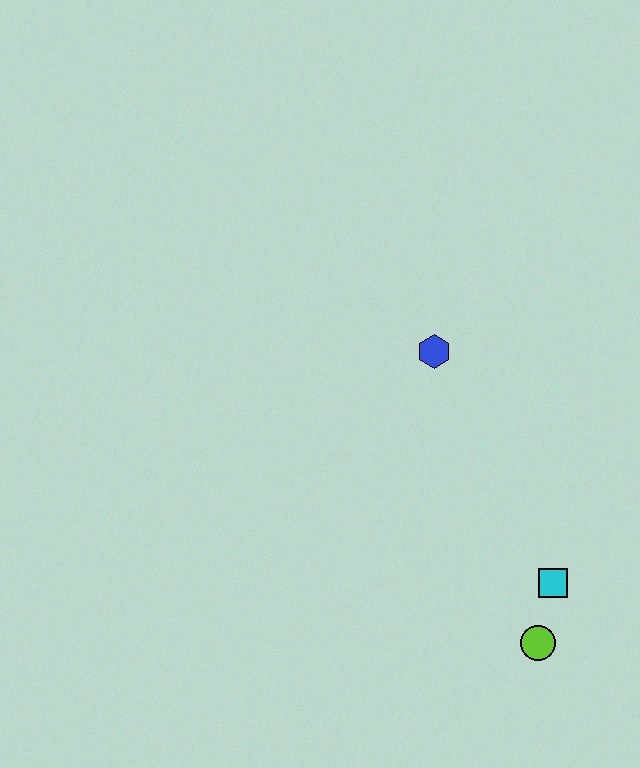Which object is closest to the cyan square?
The lime circle is closest to the cyan square.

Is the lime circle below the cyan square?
Yes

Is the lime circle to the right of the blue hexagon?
Yes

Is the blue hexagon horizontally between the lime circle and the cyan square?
No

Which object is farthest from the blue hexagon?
The lime circle is farthest from the blue hexagon.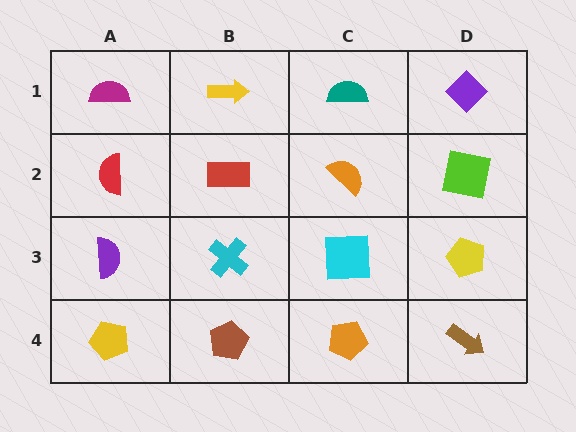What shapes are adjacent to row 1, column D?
A lime square (row 2, column D), a teal semicircle (row 1, column C).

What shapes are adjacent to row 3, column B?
A red rectangle (row 2, column B), a brown pentagon (row 4, column B), a purple semicircle (row 3, column A), a cyan square (row 3, column C).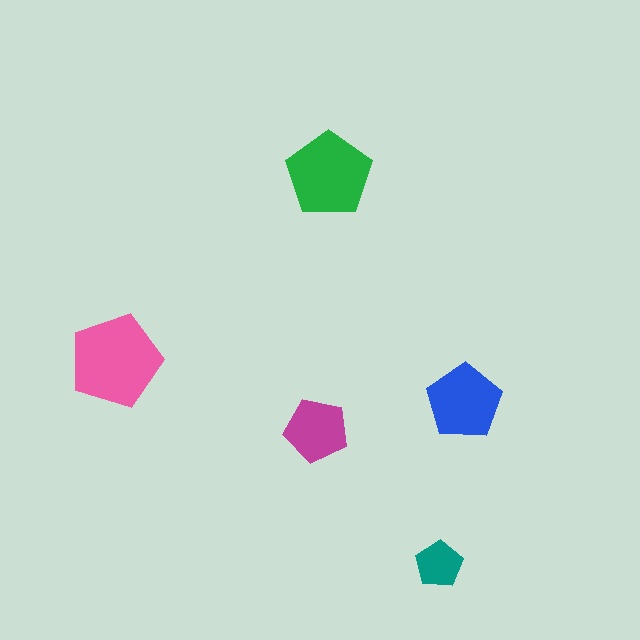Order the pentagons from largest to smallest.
the pink one, the green one, the blue one, the magenta one, the teal one.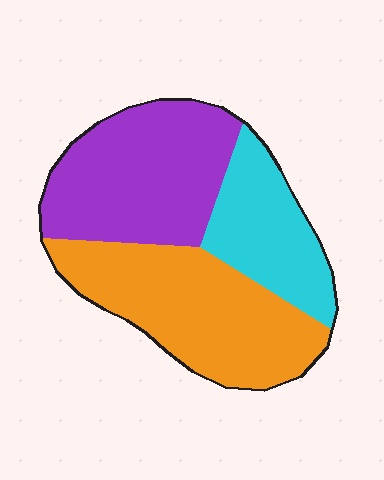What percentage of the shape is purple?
Purple takes up between a quarter and a half of the shape.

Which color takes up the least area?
Cyan, at roughly 25%.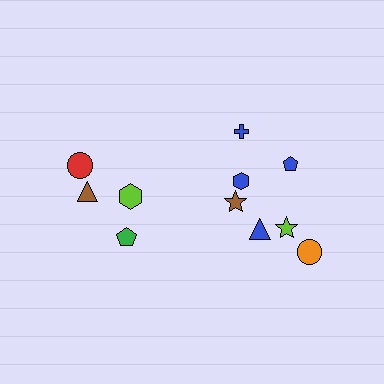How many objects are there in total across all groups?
There are 11 objects.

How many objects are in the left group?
There are 4 objects.